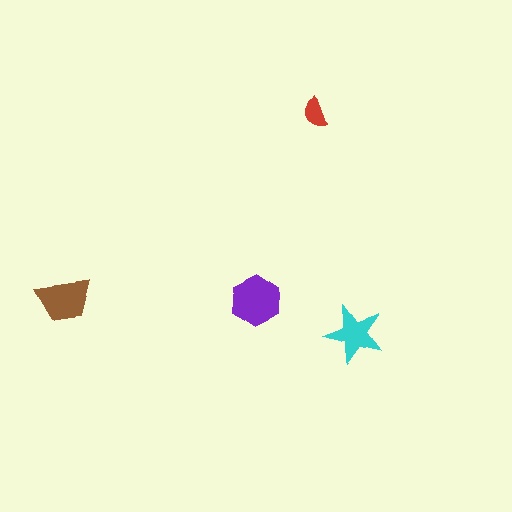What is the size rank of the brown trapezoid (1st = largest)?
2nd.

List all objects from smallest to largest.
The red semicircle, the cyan star, the brown trapezoid, the purple hexagon.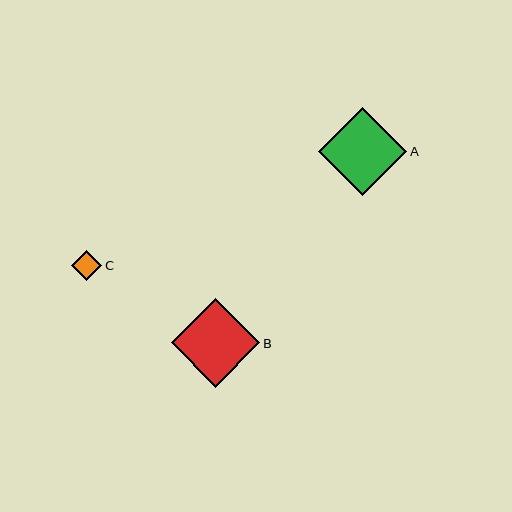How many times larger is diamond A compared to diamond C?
Diamond A is approximately 2.9 times the size of diamond C.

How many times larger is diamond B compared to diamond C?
Diamond B is approximately 2.9 times the size of diamond C.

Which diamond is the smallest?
Diamond C is the smallest with a size of approximately 31 pixels.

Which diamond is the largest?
Diamond A is the largest with a size of approximately 88 pixels.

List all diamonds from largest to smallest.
From largest to smallest: A, B, C.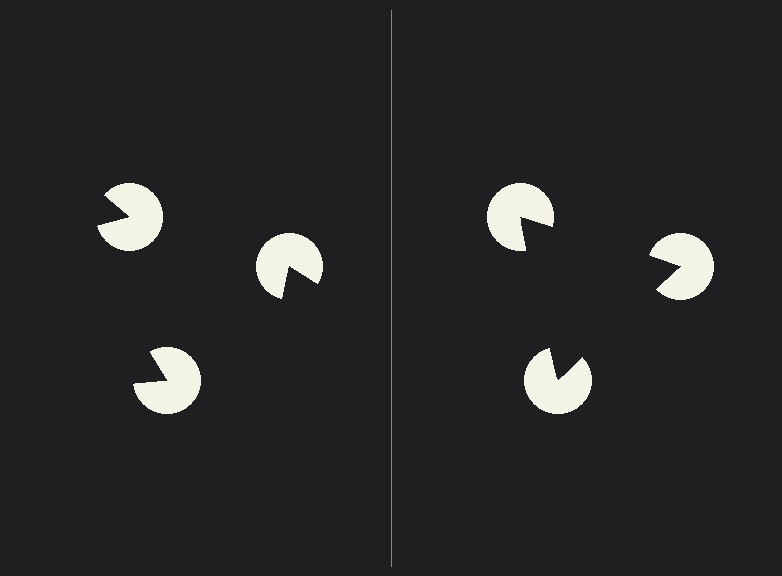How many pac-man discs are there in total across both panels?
6 — 3 on each side.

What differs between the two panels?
The pac-man discs are positioned identically on both sides; only the wedge orientations differ. On the right they align to a triangle; on the left they are misaligned.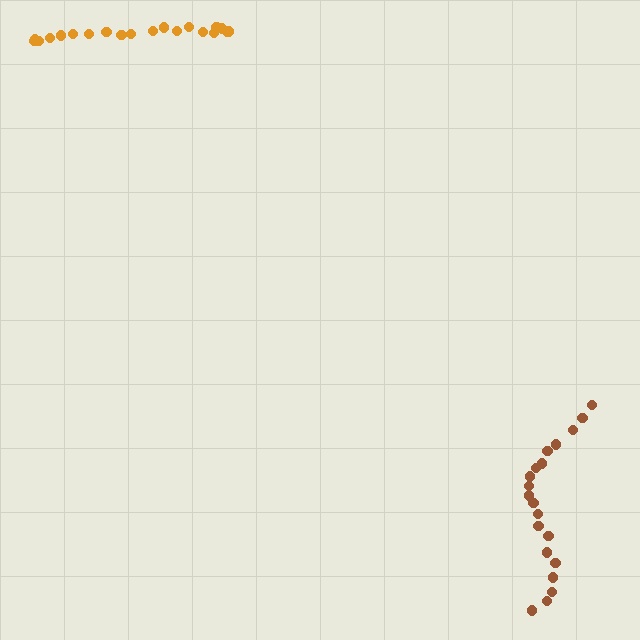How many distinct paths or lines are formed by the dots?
There are 2 distinct paths.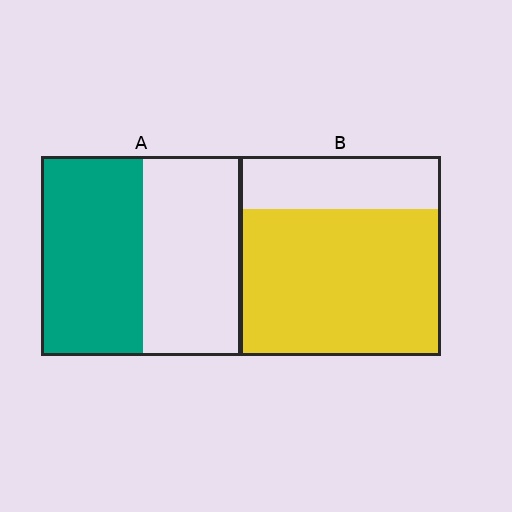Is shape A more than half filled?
Roughly half.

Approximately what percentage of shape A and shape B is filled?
A is approximately 50% and B is approximately 75%.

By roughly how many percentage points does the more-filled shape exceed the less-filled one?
By roughly 20 percentage points (B over A).